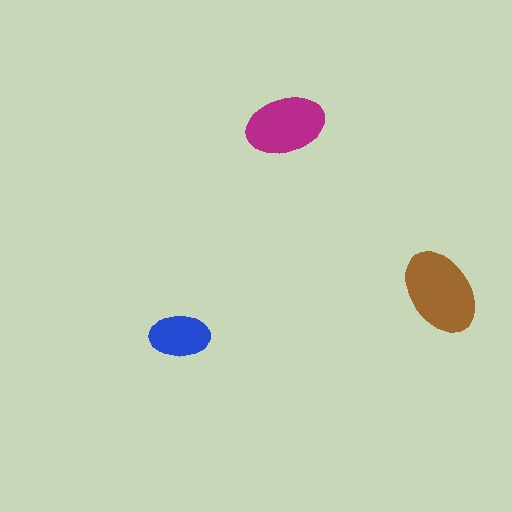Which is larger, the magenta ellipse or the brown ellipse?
The brown one.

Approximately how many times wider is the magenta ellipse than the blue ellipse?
About 1.5 times wider.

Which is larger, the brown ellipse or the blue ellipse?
The brown one.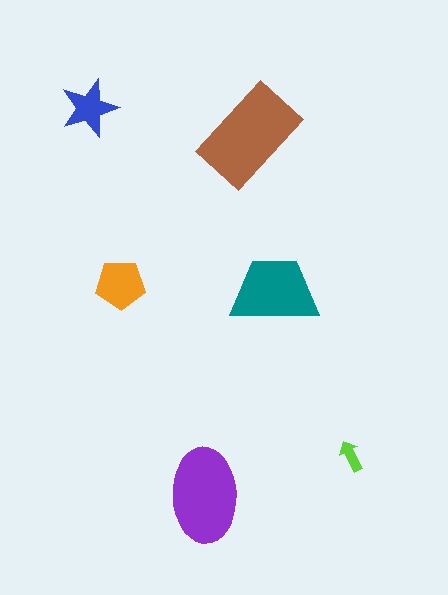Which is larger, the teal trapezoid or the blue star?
The teal trapezoid.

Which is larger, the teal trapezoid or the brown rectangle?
The brown rectangle.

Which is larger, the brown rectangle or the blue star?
The brown rectangle.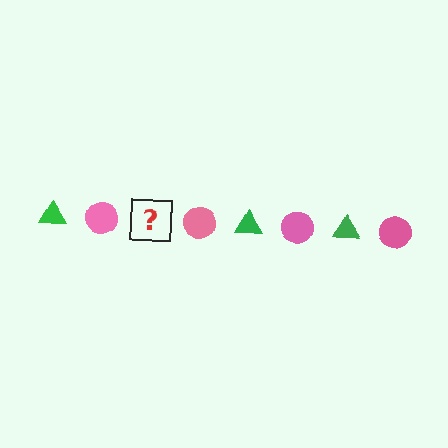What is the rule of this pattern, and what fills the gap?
The rule is that the pattern alternates between green triangle and pink circle. The gap should be filled with a green triangle.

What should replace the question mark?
The question mark should be replaced with a green triangle.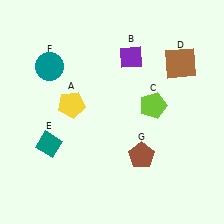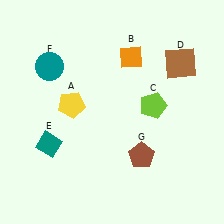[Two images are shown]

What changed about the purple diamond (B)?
In Image 1, B is purple. In Image 2, it changed to orange.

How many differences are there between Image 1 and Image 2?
There is 1 difference between the two images.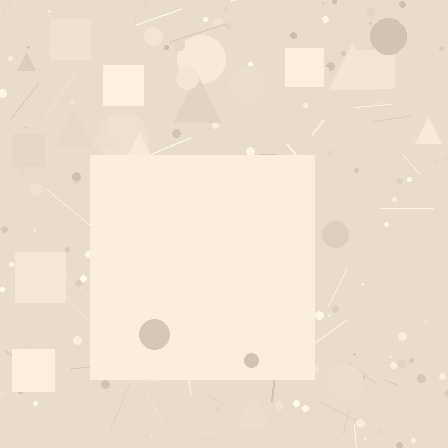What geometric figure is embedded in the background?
A square is embedded in the background.